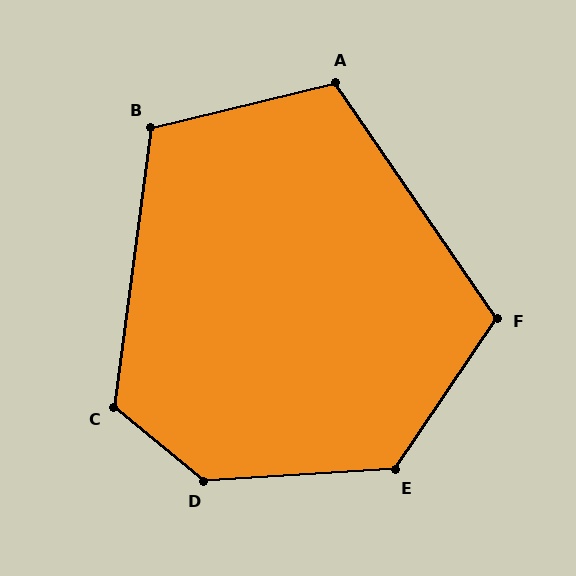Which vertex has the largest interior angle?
D, at approximately 137 degrees.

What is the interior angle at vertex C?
Approximately 122 degrees (obtuse).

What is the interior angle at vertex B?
Approximately 111 degrees (obtuse).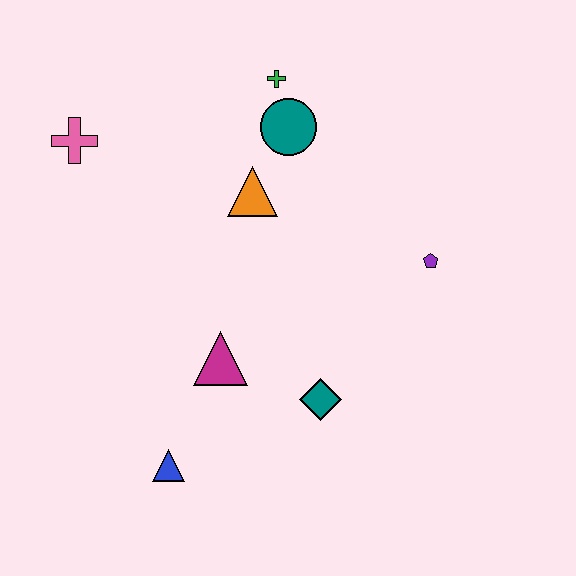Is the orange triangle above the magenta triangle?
Yes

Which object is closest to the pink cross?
The orange triangle is closest to the pink cross.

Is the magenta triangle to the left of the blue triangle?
No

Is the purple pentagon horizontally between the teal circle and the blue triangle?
No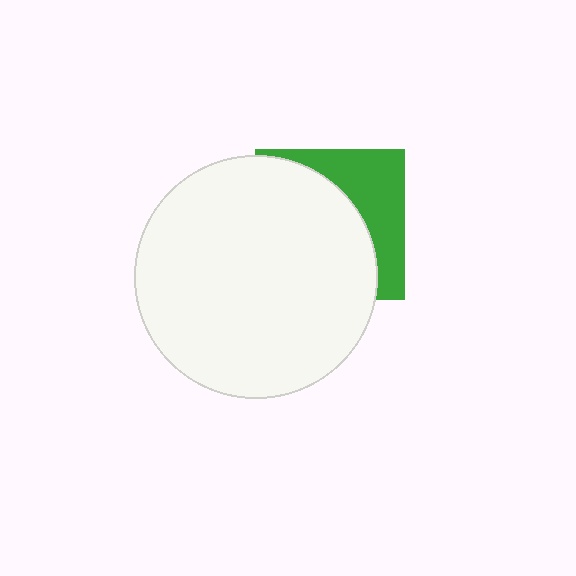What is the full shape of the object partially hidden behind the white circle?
The partially hidden object is a green square.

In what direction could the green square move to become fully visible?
The green square could move right. That would shift it out from behind the white circle entirely.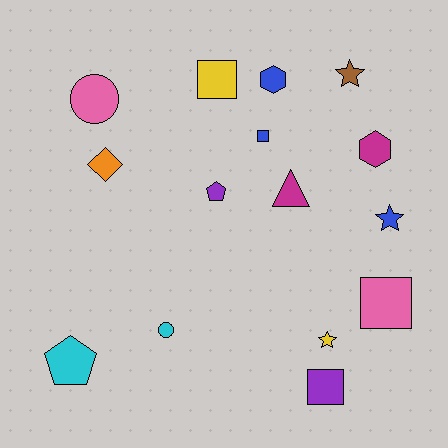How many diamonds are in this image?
There is 1 diamond.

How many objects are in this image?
There are 15 objects.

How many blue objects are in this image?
There are 3 blue objects.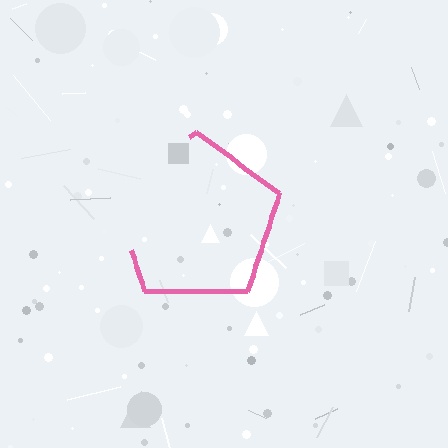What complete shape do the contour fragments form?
The contour fragments form a pentagon.